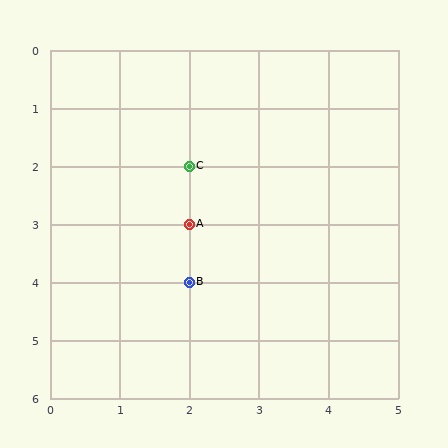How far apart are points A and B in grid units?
Points A and B are 1 row apart.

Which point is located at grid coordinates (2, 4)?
Point B is at (2, 4).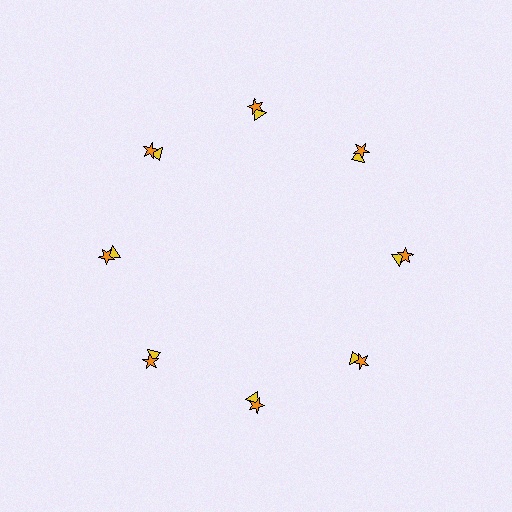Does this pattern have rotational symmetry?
Yes, this pattern has 8-fold rotational symmetry. It looks the same after rotating 45 degrees around the center.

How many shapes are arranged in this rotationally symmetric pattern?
There are 16 shapes, arranged in 8 groups of 2.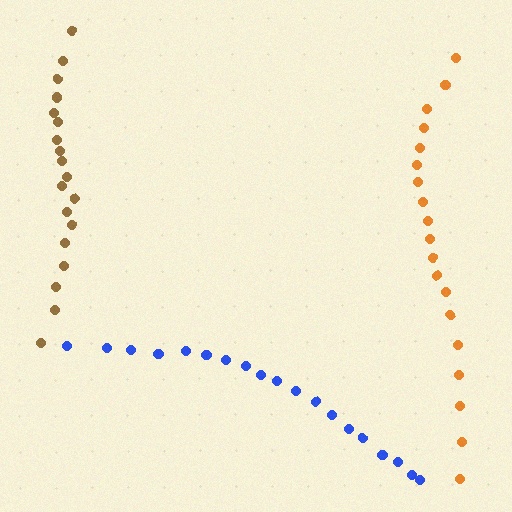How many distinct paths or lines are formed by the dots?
There are 3 distinct paths.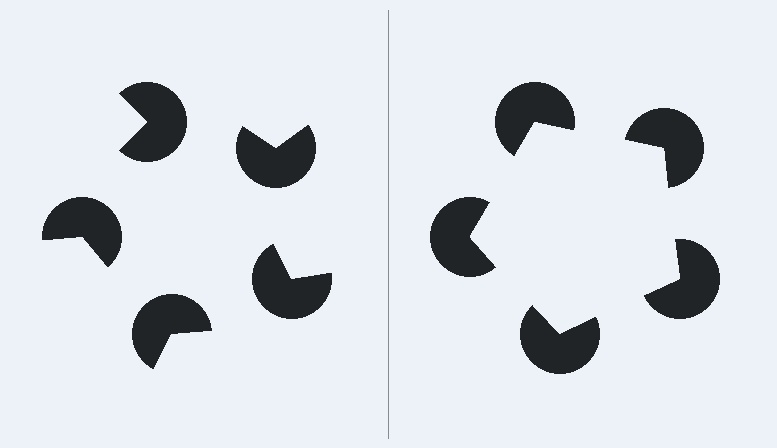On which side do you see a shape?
An illusory pentagon appears on the right side. On the left side the wedge cuts are rotated, so no coherent shape forms.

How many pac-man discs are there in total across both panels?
10 — 5 on each side.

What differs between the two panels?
The pac-man discs are positioned identically on both sides; only the wedge orientations differ. On the right they align to a pentagon; on the left they are misaligned.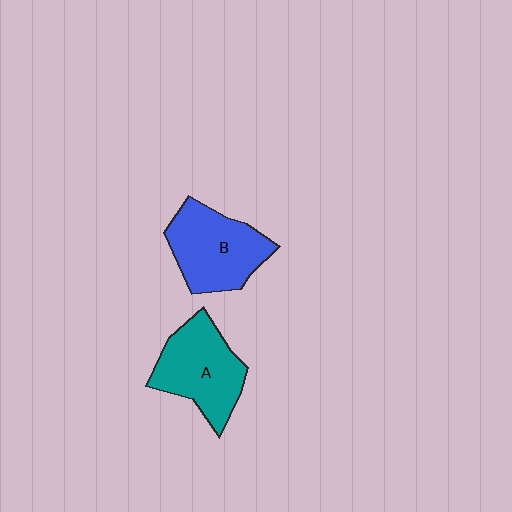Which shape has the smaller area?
Shape A (teal).